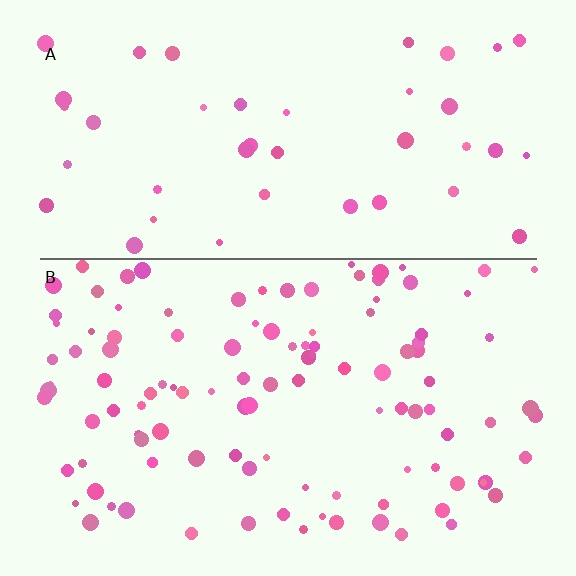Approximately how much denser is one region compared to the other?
Approximately 2.6× — region B over region A.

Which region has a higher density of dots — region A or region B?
B (the bottom).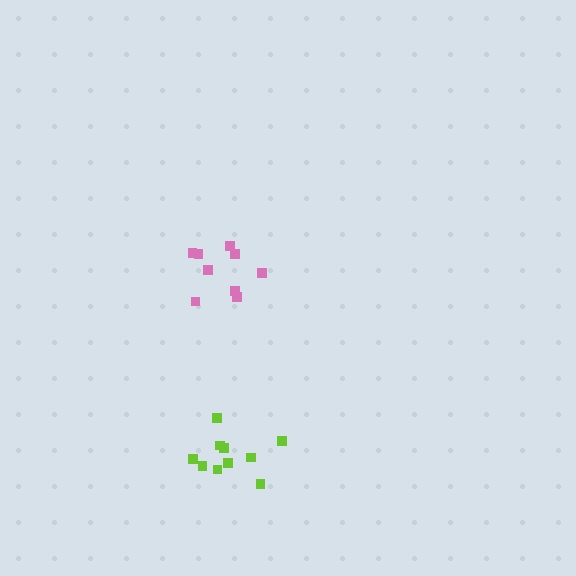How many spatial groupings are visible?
There are 2 spatial groupings.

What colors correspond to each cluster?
The clusters are colored: pink, lime.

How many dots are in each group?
Group 1: 9 dots, Group 2: 10 dots (19 total).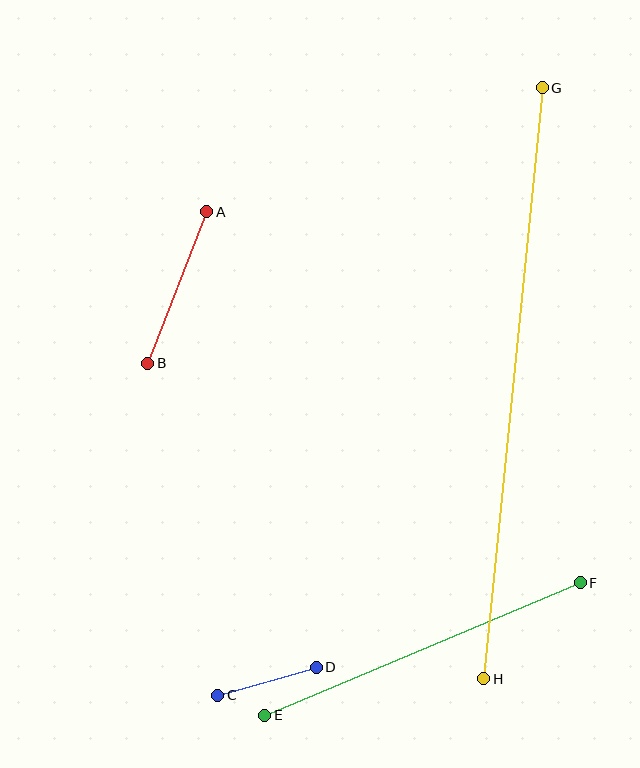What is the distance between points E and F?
The distance is approximately 342 pixels.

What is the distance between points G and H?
The distance is approximately 594 pixels.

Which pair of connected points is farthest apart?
Points G and H are farthest apart.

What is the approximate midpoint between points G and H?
The midpoint is at approximately (513, 383) pixels.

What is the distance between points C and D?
The distance is approximately 102 pixels.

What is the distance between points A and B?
The distance is approximately 162 pixels.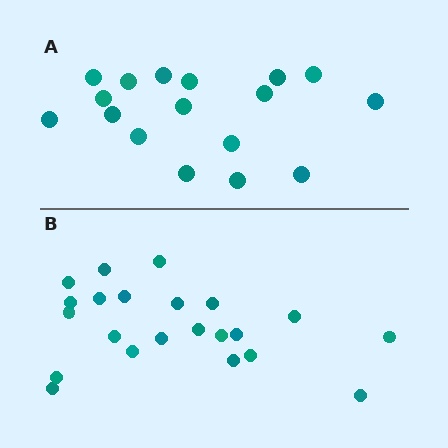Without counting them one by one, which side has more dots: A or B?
Region B (the bottom region) has more dots.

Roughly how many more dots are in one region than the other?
Region B has about 5 more dots than region A.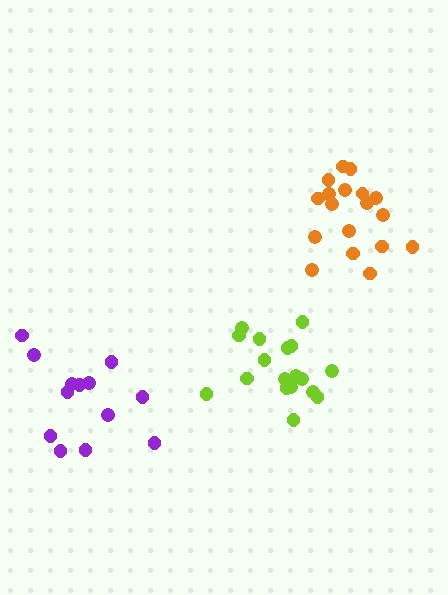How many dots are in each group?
Group 1: 18 dots, Group 2: 13 dots, Group 3: 18 dots (49 total).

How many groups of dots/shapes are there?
There are 3 groups.